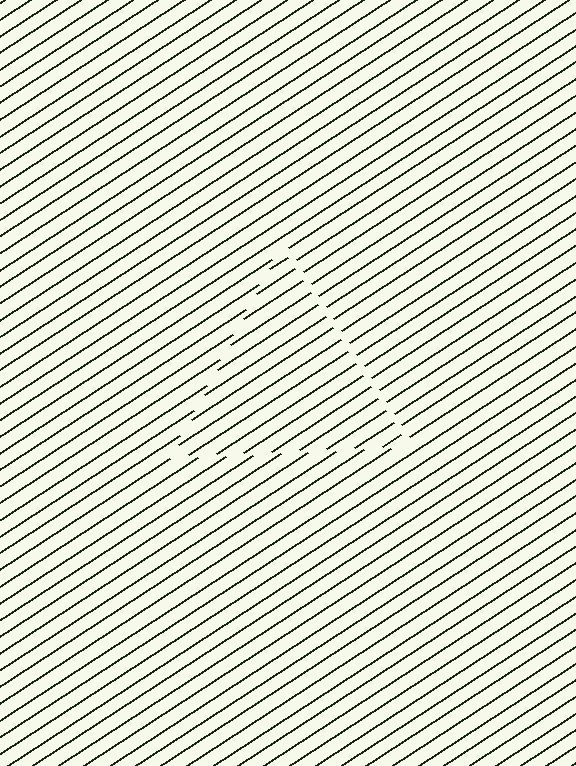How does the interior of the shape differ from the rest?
The interior of the shape contains the same grating, shifted by half a period — the contour is defined by the phase discontinuity where line-ends from the inner and outer gratings abut.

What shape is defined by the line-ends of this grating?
An illusory triangle. The interior of the shape contains the same grating, shifted by half a period — the contour is defined by the phase discontinuity where line-ends from the inner and outer gratings abut.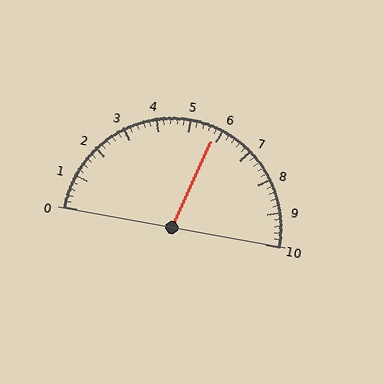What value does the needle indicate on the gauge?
The needle indicates approximately 5.8.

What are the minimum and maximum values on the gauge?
The gauge ranges from 0 to 10.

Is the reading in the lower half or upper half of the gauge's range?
The reading is in the upper half of the range (0 to 10).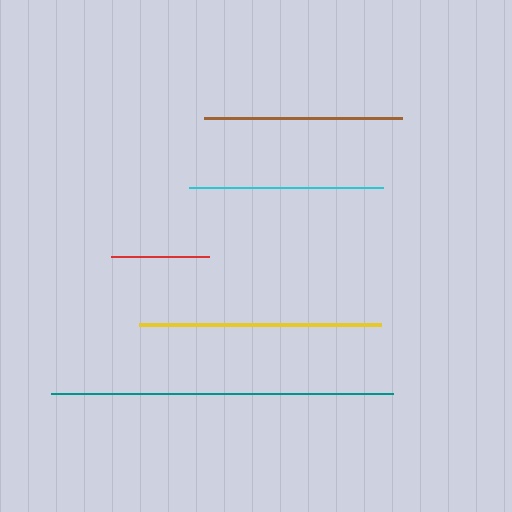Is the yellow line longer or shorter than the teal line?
The teal line is longer than the yellow line.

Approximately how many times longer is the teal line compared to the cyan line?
The teal line is approximately 1.8 times the length of the cyan line.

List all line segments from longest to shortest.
From longest to shortest: teal, yellow, brown, cyan, red.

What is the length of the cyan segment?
The cyan segment is approximately 194 pixels long.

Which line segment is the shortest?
The red line is the shortest at approximately 98 pixels.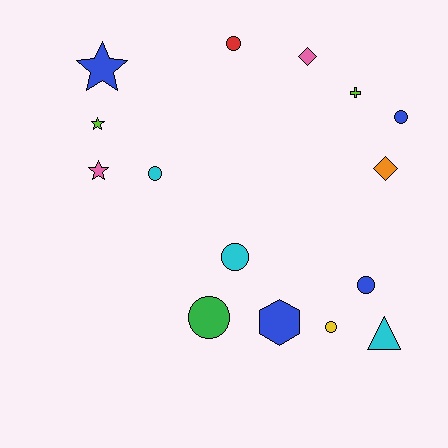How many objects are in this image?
There are 15 objects.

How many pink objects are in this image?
There are 2 pink objects.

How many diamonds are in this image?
There are 2 diamonds.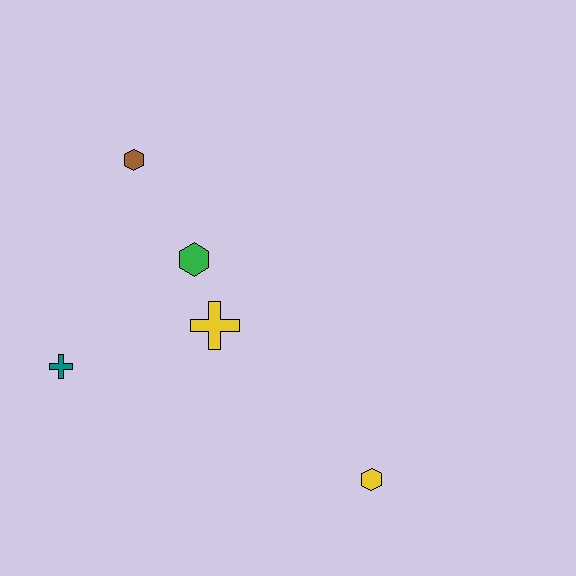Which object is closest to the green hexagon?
The yellow cross is closest to the green hexagon.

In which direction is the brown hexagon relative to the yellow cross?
The brown hexagon is above the yellow cross.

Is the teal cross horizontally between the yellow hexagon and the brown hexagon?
No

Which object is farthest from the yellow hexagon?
The brown hexagon is farthest from the yellow hexagon.